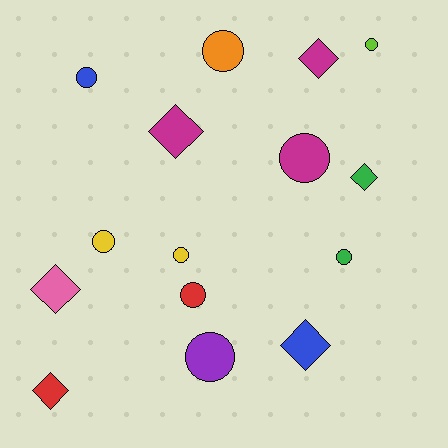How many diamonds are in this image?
There are 6 diamonds.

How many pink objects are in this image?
There is 1 pink object.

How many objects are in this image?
There are 15 objects.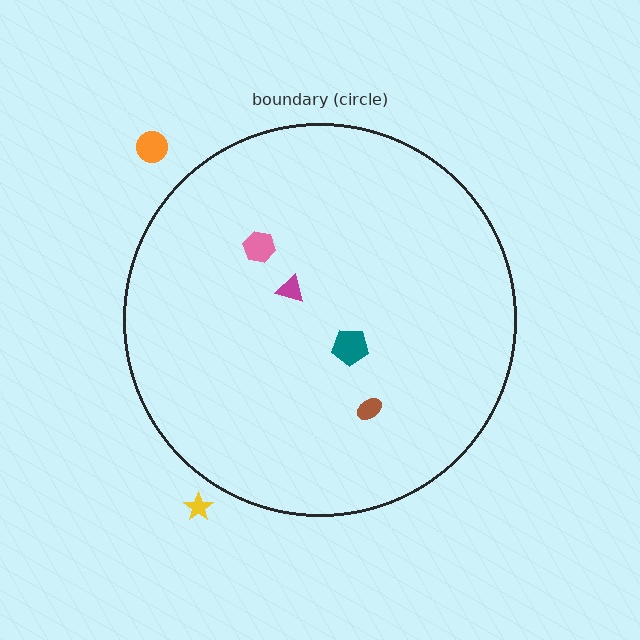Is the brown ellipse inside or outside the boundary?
Inside.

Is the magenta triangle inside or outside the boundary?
Inside.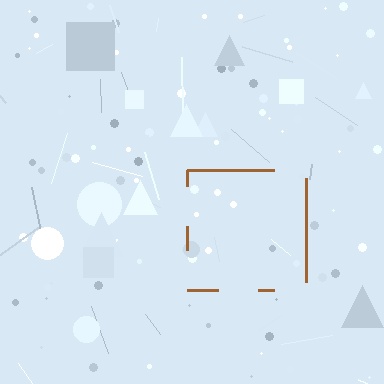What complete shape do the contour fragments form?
The contour fragments form a square.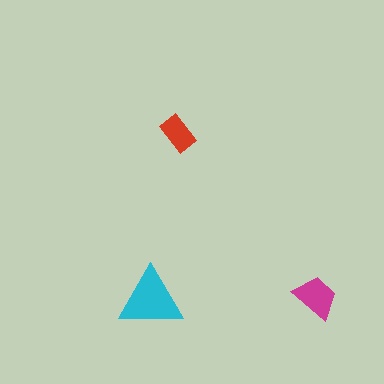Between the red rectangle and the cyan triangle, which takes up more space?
The cyan triangle.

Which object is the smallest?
The red rectangle.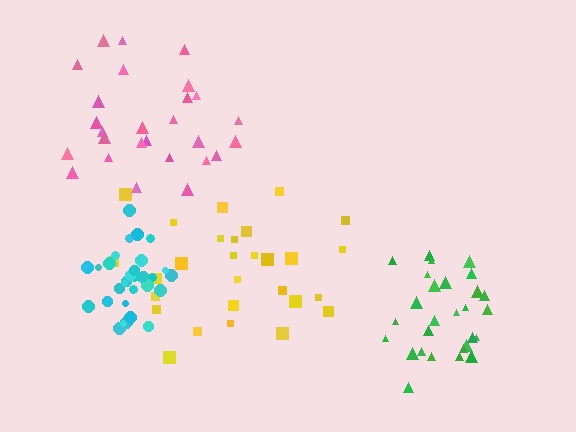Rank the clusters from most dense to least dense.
cyan, green, pink, yellow.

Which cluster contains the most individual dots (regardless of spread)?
Cyan (33).